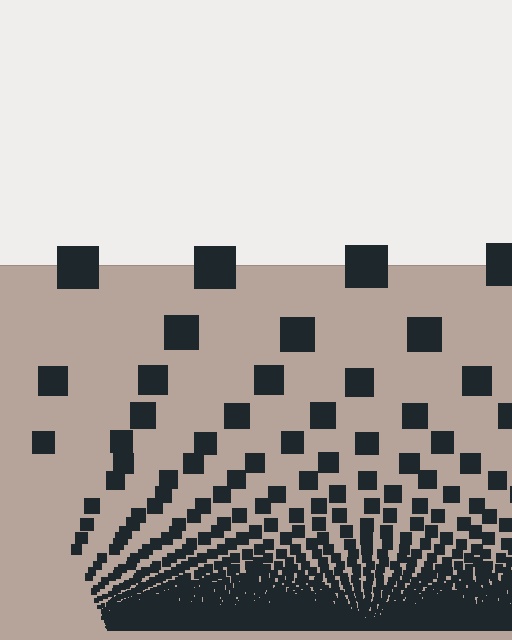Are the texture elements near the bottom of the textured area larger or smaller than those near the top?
Smaller. The gradient is inverted — elements near the bottom are smaller and denser.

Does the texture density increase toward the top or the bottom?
Density increases toward the bottom.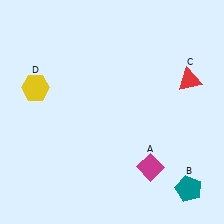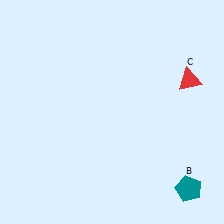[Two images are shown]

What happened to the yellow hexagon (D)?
The yellow hexagon (D) was removed in Image 2. It was in the top-left area of Image 1.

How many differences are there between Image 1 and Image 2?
There are 2 differences between the two images.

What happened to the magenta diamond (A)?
The magenta diamond (A) was removed in Image 2. It was in the bottom-right area of Image 1.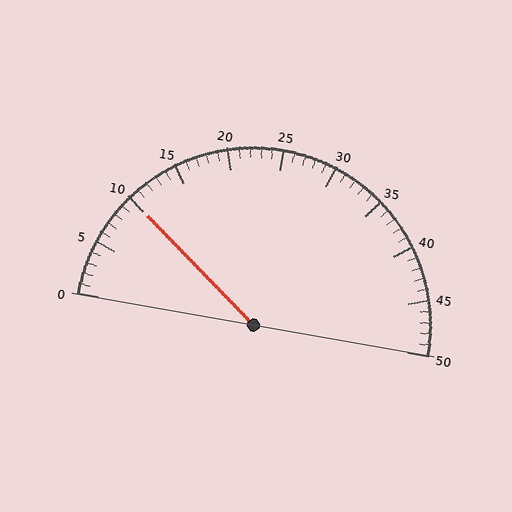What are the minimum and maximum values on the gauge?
The gauge ranges from 0 to 50.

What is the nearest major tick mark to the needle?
The nearest major tick mark is 10.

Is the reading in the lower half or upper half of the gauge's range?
The reading is in the lower half of the range (0 to 50).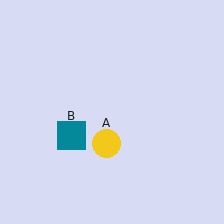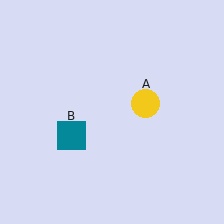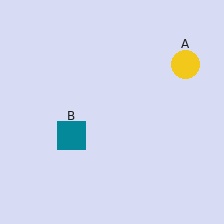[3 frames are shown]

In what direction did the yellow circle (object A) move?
The yellow circle (object A) moved up and to the right.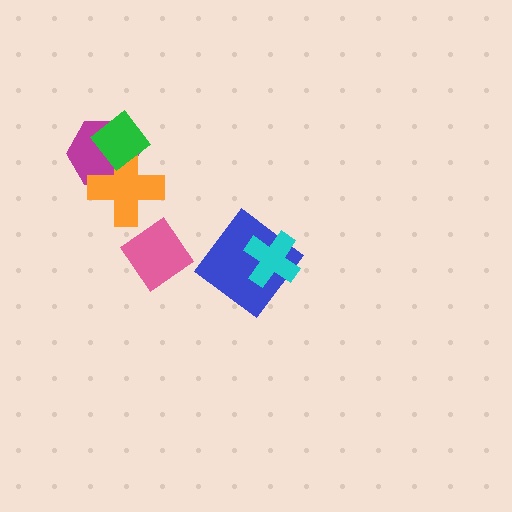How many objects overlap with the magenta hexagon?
2 objects overlap with the magenta hexagon.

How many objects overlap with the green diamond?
2 objects overlap with the green diamond.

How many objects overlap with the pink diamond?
0 objects overlap with the pink diamond.